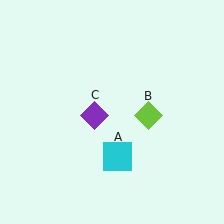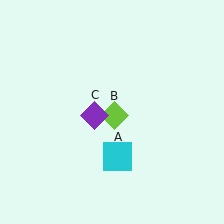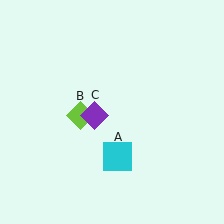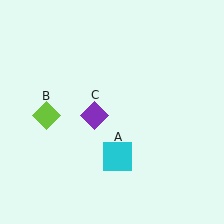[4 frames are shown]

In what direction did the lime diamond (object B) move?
The lime diamond (object B) moved left.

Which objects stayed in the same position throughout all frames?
Cyan square (object A) and purple diamond (object C) remained stationary.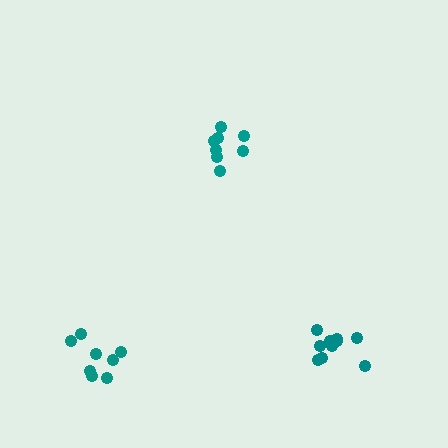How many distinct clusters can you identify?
There are 3 distinct clusters.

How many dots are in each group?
Group 1: 8 dots, Group 2: 10 dots, Group 3: 8 dots (26 total).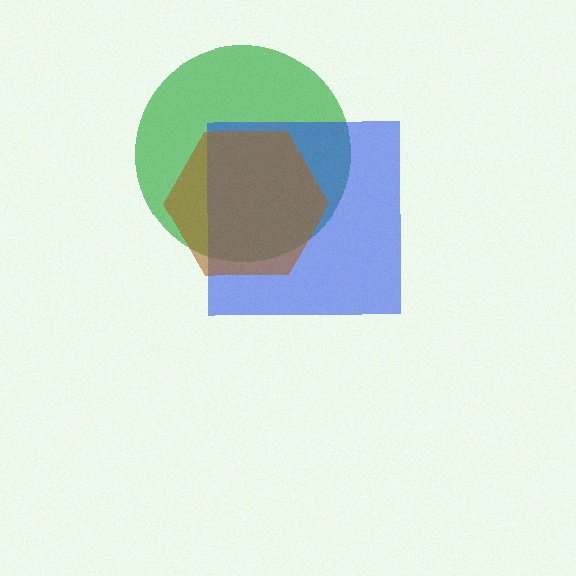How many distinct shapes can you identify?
There are 3 distinct shapes: a green circle, a blue square, a brown hexagon.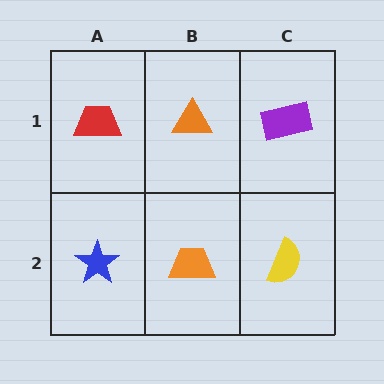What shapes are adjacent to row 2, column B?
An orange triangle (row 1, column B), a blue star (row 2, column A), a yellow semicircle (row 2, column C).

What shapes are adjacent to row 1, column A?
A blue star (row 2, column A), an orange triangle (row 1, column B).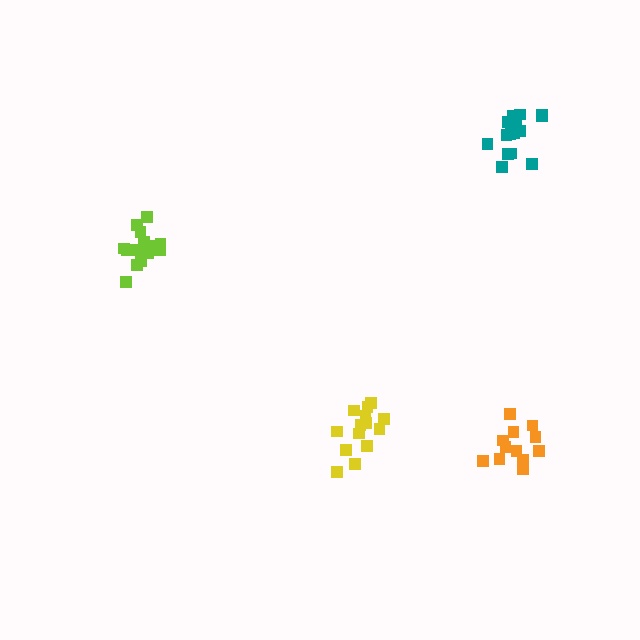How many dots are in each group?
Group 1: 15 dots, Group 2: 15 dots, Group 3: 14 dots, Group 4: 12 dots (56 total).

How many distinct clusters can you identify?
There are 4 distinct clusters.